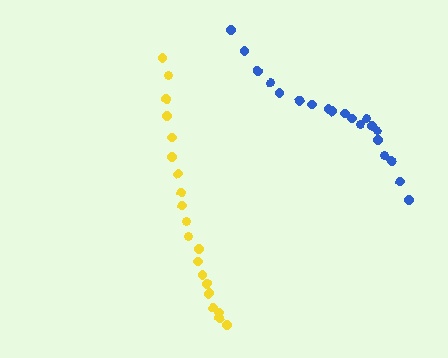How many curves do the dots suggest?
There are 2 distinct paths.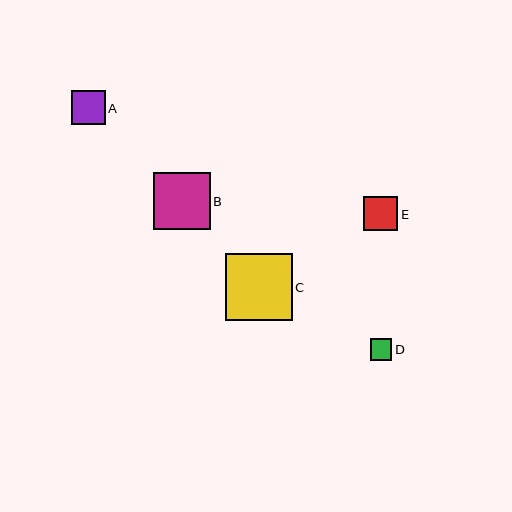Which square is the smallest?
Square D is the smallest with a size of approximately 22 pixels.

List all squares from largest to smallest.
From largest to smallest: C, B, E, A, D.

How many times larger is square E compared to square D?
Square E is approximately 1.6 times the size of square D.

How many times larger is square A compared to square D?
Square A is approximately 1.6 times the size of square D.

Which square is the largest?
Square C is the largest with a size of approximately 67 pixels.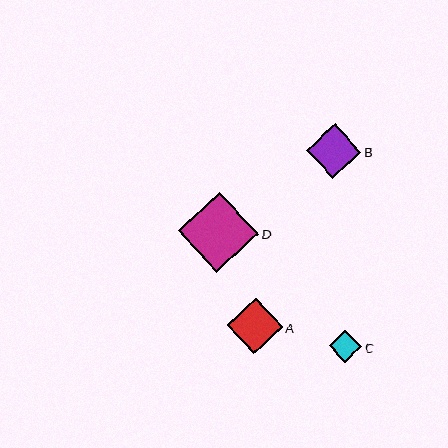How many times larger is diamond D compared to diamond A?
Diamond D is approximately 1.4 times the size of diamond A.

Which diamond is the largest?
Diamond D is the largest with a size of approximately 80 pixels.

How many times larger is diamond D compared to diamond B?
Diamond D is approximately 1.5 times the size of diamond B.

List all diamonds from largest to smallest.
From largest to smallest: D, A, B, C.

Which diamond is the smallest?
Diamond C is the smallest with a size of approximately 33 pixels.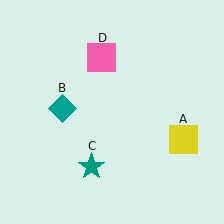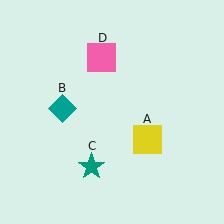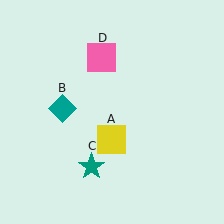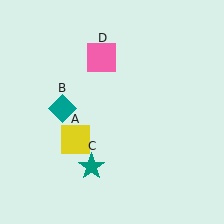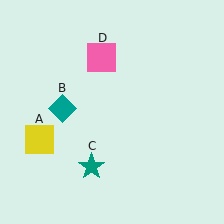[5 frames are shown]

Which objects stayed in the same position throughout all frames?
Teal diamond (object B) and teal star (object C) and pink square (object D) remained stationary.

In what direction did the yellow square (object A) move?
The yellow square (object A) moved left.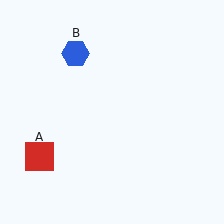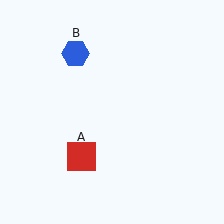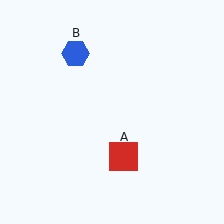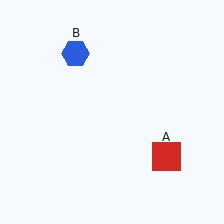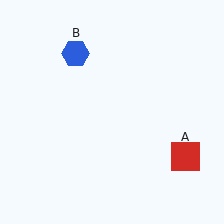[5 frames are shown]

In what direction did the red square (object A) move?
The red square (object A) moved right.